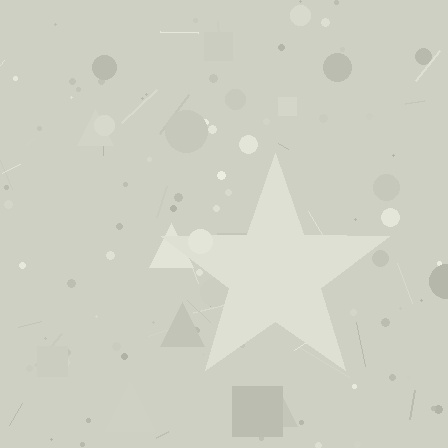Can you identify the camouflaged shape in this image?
The camouflaged shape is a star.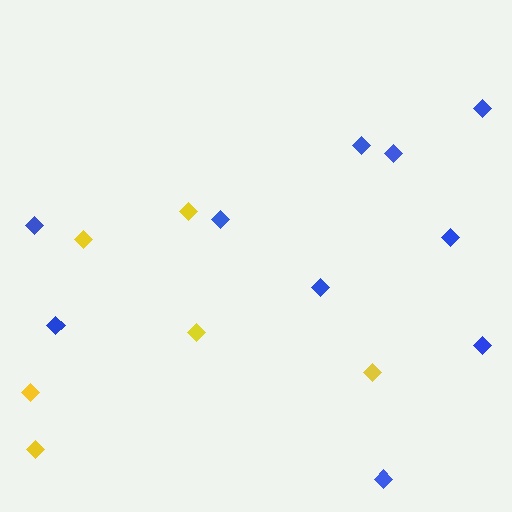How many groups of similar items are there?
There are 2 groups: one group of yellow diamonds (6) and one group of blue diamonds (10).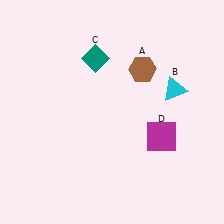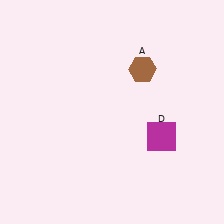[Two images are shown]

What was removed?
The cyan triangle (B), the teal diamond (C) were removed in Image 2.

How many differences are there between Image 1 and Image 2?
There are 2 differences between the two images.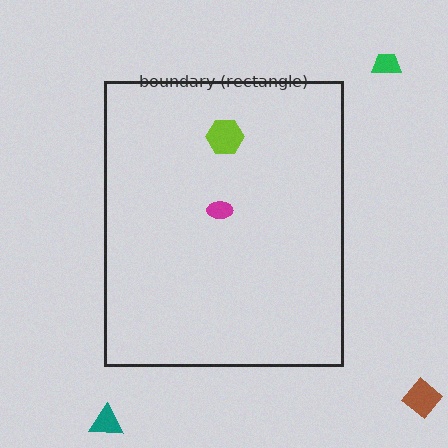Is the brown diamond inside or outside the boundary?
Outside.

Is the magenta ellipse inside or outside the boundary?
Inside.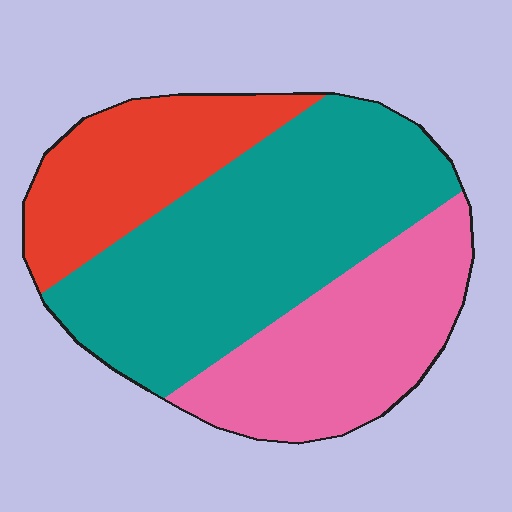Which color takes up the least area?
Red, at roughly 20%.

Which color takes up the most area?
Teal, at roughly 50%.